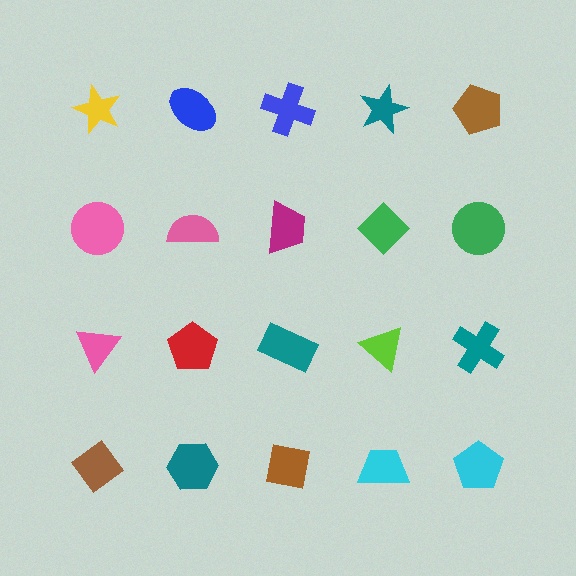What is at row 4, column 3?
A brown square.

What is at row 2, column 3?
A magenta trapezoid.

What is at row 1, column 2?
A blue ellipse.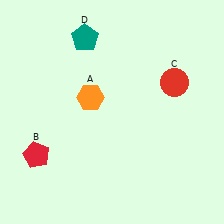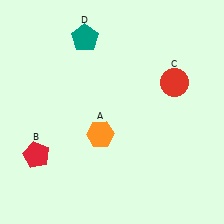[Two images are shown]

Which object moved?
The orange hexagon (A) moved down.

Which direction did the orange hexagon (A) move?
The orange hexagon (A) moved down.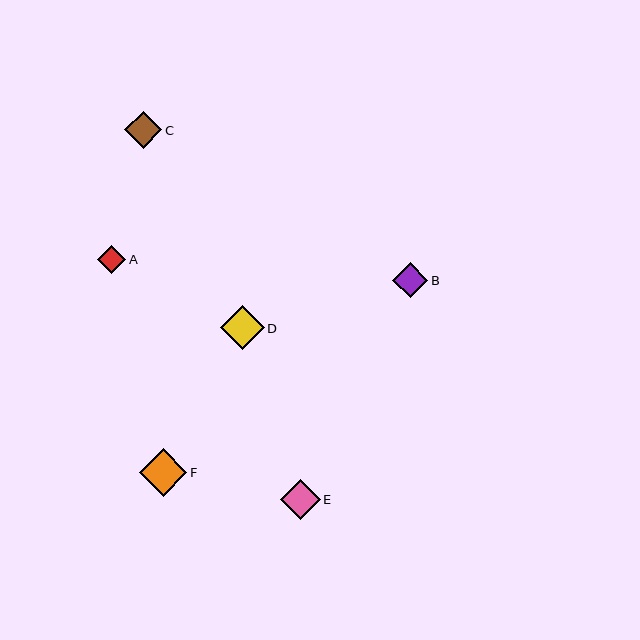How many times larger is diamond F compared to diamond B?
Diamond F is approximately 1.3 times the size of diamond B.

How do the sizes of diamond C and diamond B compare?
Diamond C and diamond B are approximately the same size.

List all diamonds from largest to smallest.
From largest to smallest: F, D, E, C, B, A.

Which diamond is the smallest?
Diamond A is the smallest with a size of approximately 28 pixels.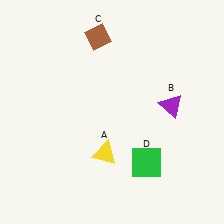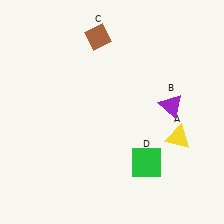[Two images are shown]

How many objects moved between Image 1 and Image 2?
1 object moved between the two images.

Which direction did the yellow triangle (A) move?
The yellow triangle (A) moved right.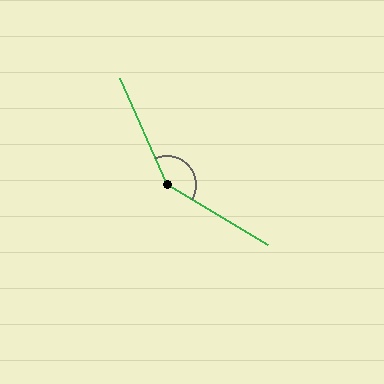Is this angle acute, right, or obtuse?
It is obtuse.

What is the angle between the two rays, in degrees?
Approximately 144 degrees.